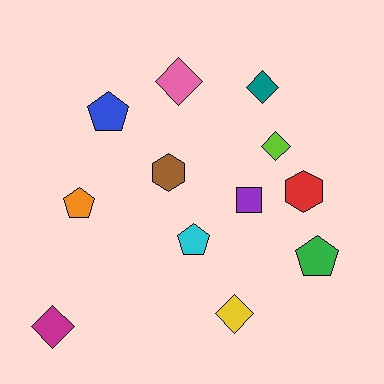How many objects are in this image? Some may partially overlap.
There are 12 objects.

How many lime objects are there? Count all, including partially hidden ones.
There is 1 lime object.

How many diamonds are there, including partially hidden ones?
There are 5 diamonds.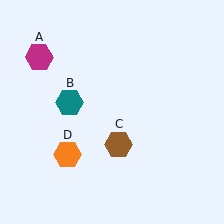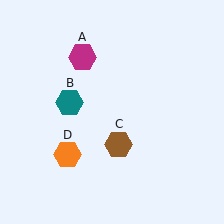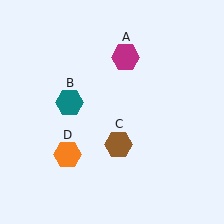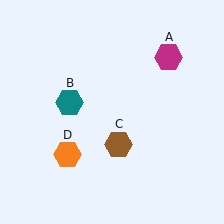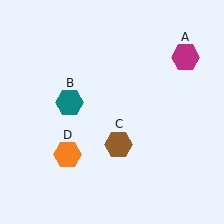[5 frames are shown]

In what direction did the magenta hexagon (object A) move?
The magenta hexagon (object A) moved right.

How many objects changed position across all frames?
1 object changed position: magenta hexagon (object A).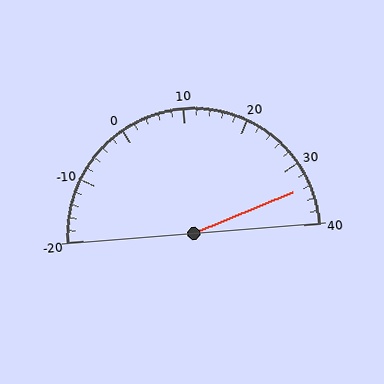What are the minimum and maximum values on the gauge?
The gauge ranges from -20 to 40.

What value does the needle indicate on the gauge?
The needle indicates approximately 34.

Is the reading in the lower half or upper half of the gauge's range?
The reading is in the upper half of the range (-20 to 40).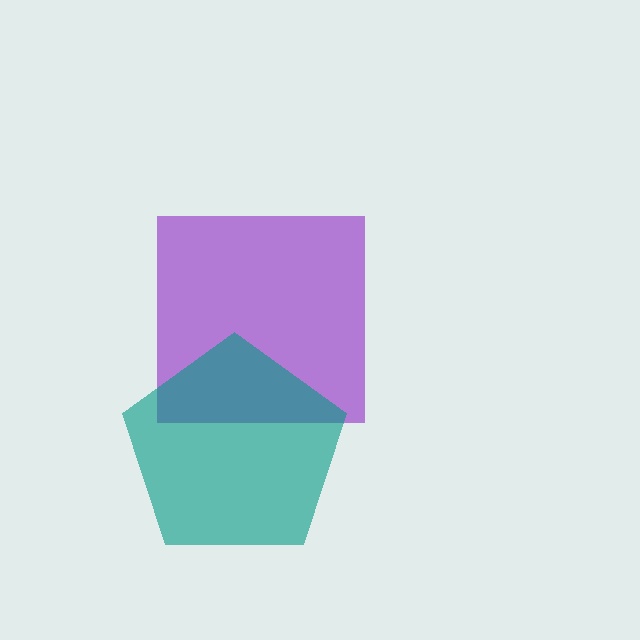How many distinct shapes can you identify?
There are 2 distinct shapes: a purple square, a teal pentagon.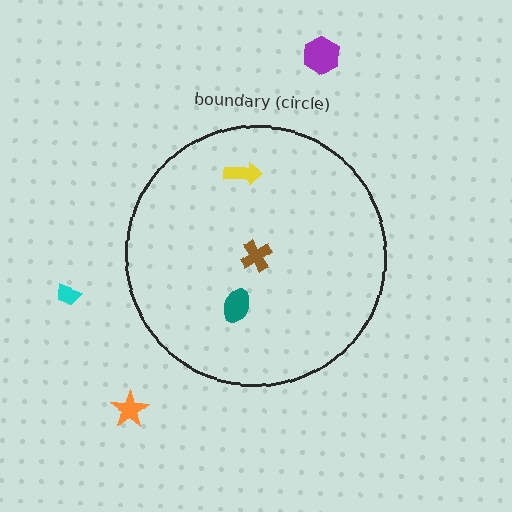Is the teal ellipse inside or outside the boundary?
Inside.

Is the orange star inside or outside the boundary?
Outside.